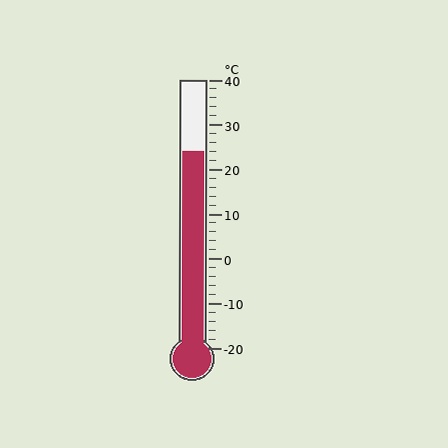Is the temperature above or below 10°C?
The temperature is above 10°C.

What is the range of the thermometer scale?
The thermometer scale ranges from -20°C to 40°C.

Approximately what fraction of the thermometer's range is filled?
The thermometer is filled to approximately 75% of its range.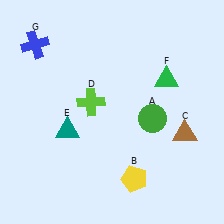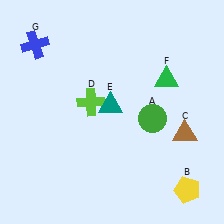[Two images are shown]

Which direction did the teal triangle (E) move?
The teal triangle (E) moved right.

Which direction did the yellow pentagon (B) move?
The yellow pentagon (B) moved right.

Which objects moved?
The objects that moved are: the yellow pentagon (B), the teal triangle (E).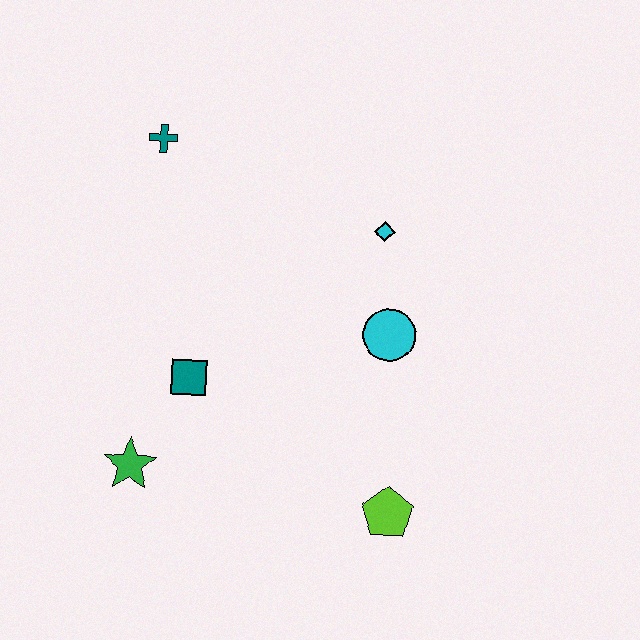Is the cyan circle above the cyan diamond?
No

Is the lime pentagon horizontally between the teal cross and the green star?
No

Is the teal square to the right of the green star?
Yes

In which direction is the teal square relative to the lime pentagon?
The teal square is to the left of the lime pentagon.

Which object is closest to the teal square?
The green star is closest to the teal square.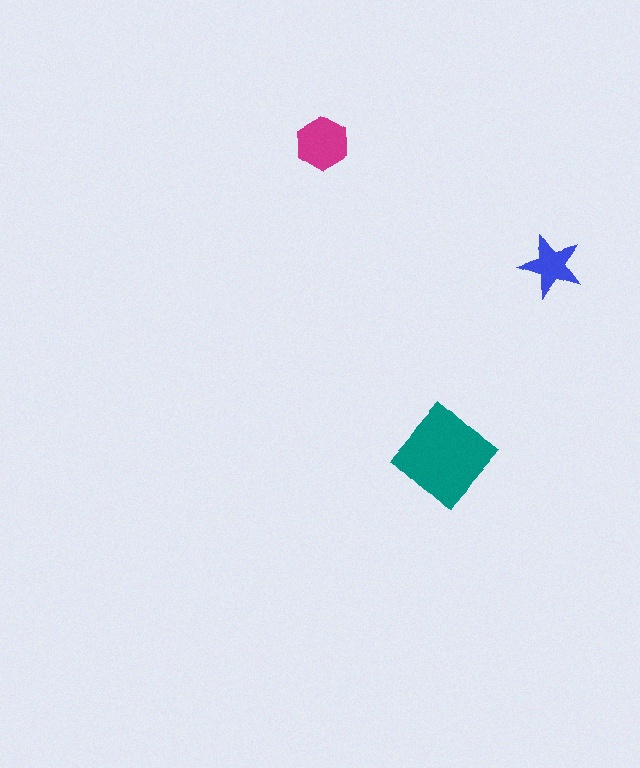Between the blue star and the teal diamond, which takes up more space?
The teal diamond.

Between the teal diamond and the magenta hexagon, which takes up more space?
The teal diamond.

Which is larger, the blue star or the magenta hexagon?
The magenta hexagon.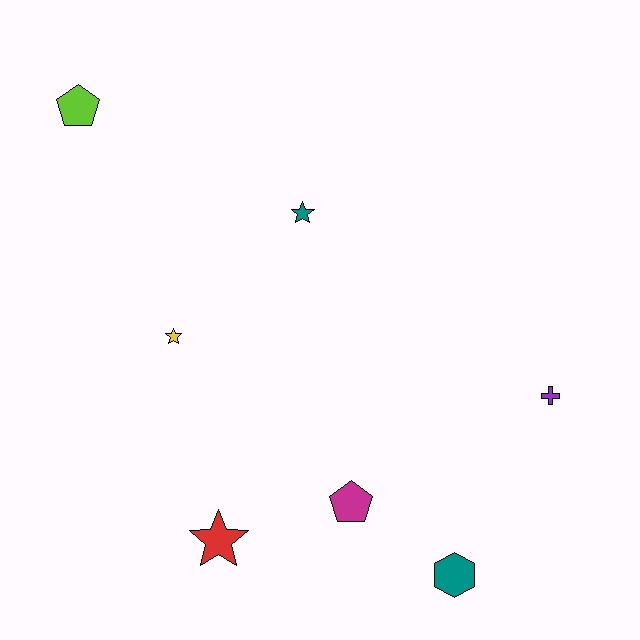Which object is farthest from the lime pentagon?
The teal hexagon is farthest from the lime pentagon.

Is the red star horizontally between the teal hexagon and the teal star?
No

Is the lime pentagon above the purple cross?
Yes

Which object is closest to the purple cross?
The teal hexagon is closest to the purple cross.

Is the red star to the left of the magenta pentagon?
Yes